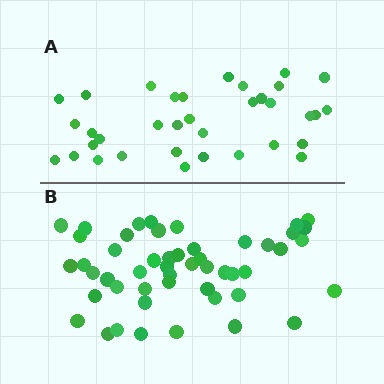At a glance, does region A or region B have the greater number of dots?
Region B (the bottom region) has more dots.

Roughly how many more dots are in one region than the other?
Region B has approximately 15 more dots than region A.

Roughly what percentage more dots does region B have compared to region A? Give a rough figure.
About 45% more.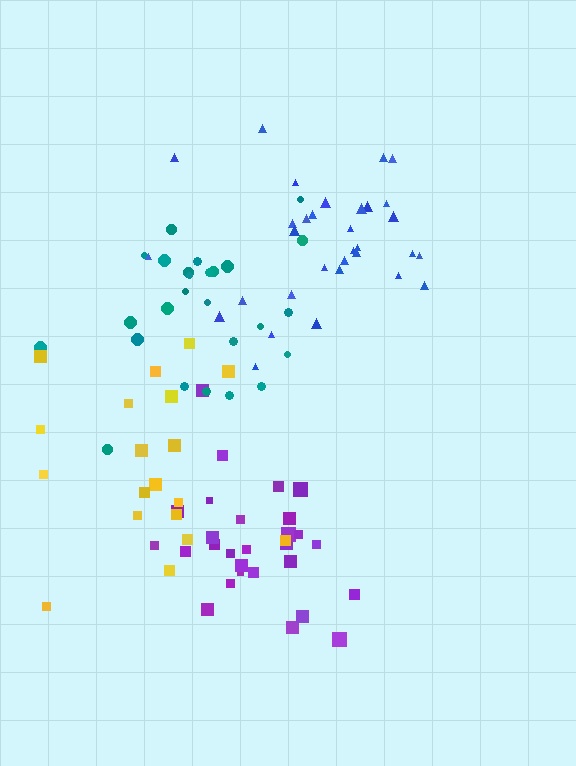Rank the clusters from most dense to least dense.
purple, blue, teal, yellow.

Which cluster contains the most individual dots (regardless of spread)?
Blue (32).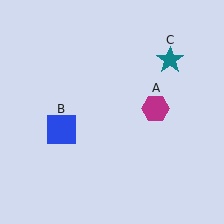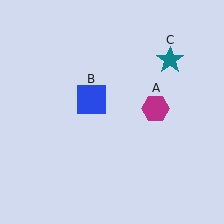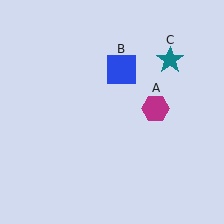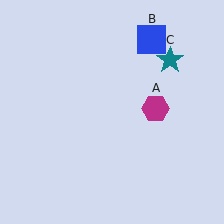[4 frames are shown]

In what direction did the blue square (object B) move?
The blue square (object B) moved up and to the right.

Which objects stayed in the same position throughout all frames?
Magenta hexagon (object A) and teal star (object C) remained stationary.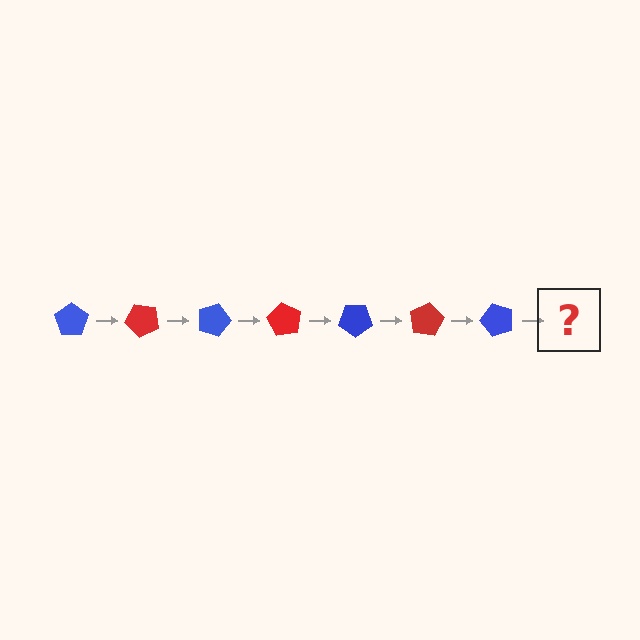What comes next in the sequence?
The next element should be a red pentagon, rotated 315 degrees from the start.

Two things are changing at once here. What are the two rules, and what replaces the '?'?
The two rules are that it rotates 45 degrees each step and the color cycles through blue and red. The '?' should be a red pentagon, rotated 315 degrees from the start.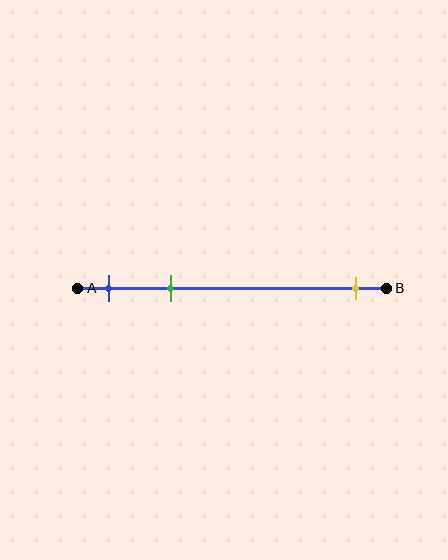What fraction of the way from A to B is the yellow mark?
The yellow mark is approximately 90% (0.9) of the way from A to B.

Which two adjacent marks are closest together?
The blue and green marks are the closest adjacent pair.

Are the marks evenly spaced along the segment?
No, the marks are not evenly spaced.